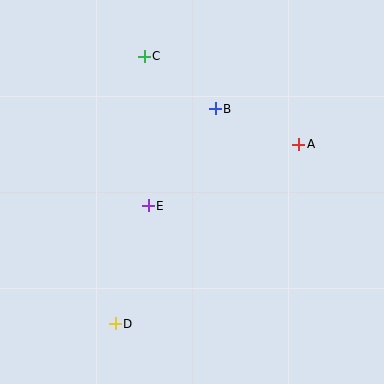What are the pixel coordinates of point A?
Point A is at (299, 144).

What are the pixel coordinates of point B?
Point B is at (215, 109).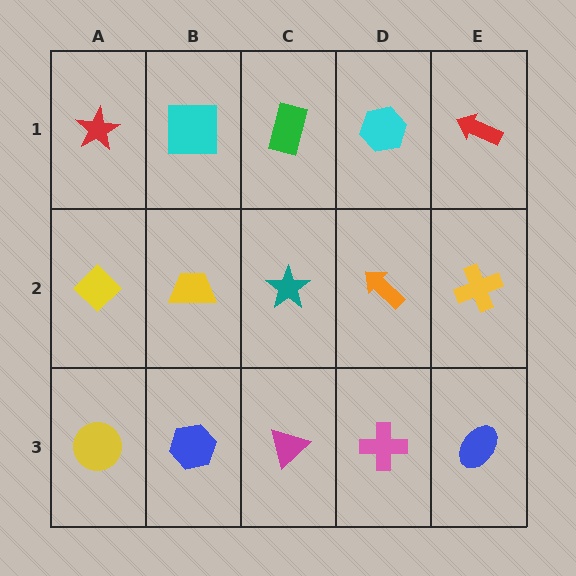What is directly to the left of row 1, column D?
A green rectangle.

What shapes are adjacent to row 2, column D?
A cyan hexagon (row 1, column D), a pink cross (row 3, column D), a teal star (row 2, column C), a yellow cross (row 2, column E).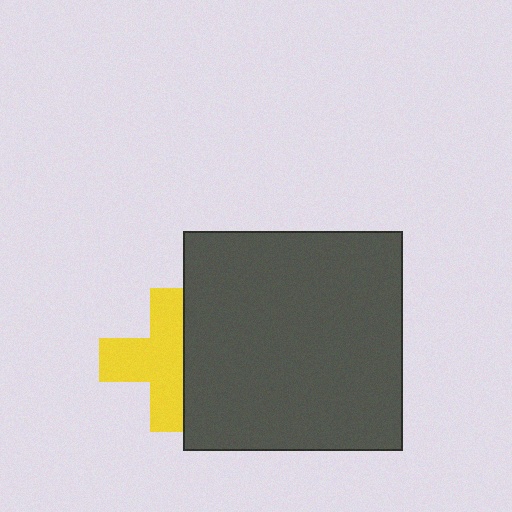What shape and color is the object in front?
The object in front is a dark gray square.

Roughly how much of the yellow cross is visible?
Most of it is visible (roughly 66%).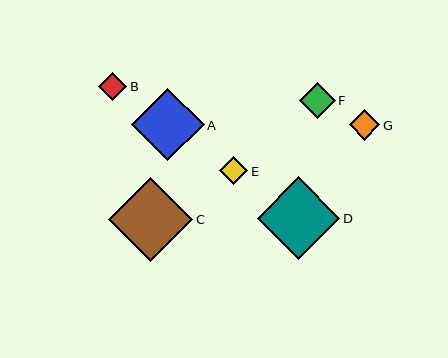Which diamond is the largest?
Diamond C is the largest with a size of approximately 84 pixels.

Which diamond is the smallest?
Diamond E is the smallest with a size of approximately 28 pixels.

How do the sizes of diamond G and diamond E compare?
Diamond G and diamond E are approximately the same size.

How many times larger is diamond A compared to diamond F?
Diamond A is approximately 2.0 times the size of diamond F.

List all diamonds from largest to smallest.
From largest to smallest: C, D, A, F, G, B, E.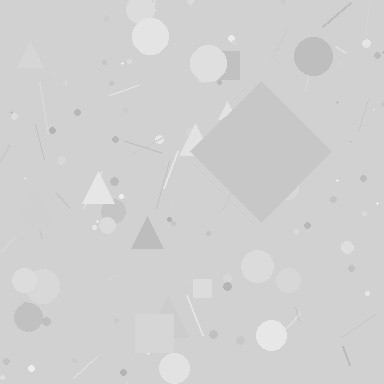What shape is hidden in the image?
A diamond is hidden in the image.